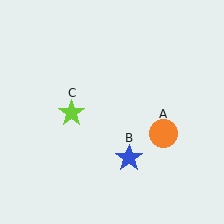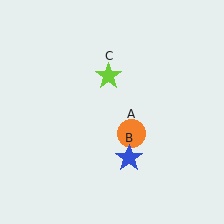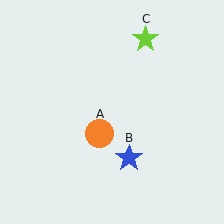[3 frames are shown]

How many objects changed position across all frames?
2 objects changed position: orange circle (object A), lime star (object C).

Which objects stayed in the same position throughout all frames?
Blue star (object B) remained stationary.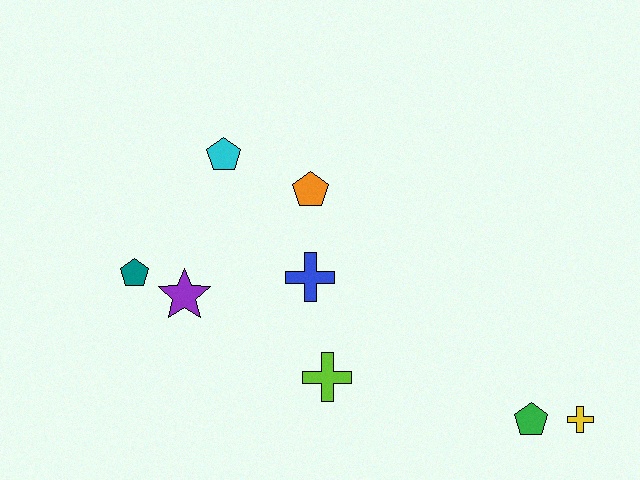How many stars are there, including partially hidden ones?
There is 1 star.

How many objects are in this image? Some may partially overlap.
There are 8 objects.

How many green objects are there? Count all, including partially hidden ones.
There is 1 green object.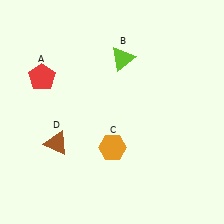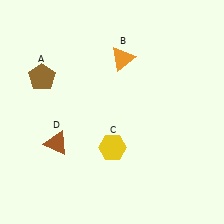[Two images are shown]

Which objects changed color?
A changed from red to brown. B changed from lime to orange. C changed from orange to yellow.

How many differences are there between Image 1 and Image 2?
There are 3 differences between the two images.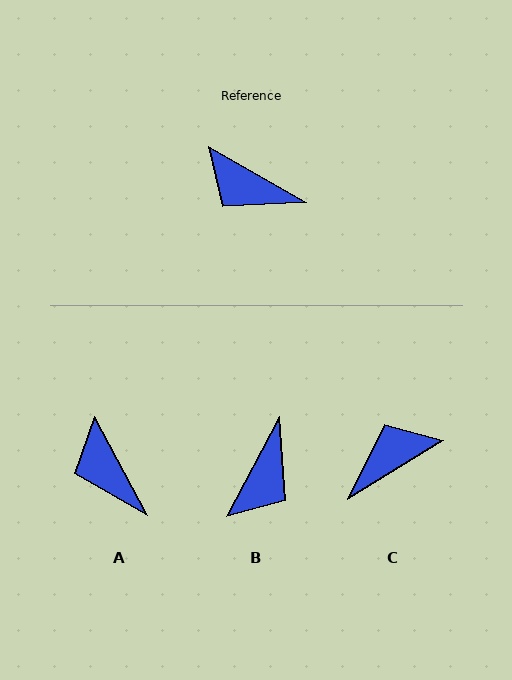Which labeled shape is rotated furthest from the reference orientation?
C, about 119 degrees away.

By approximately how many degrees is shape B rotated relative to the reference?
Approximately 92 degrees counter-clockwise.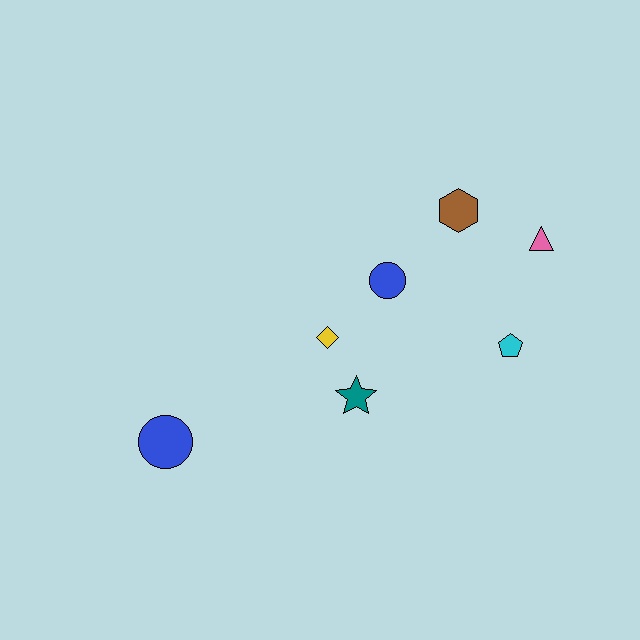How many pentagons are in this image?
There is 1 pentagon.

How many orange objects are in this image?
There are no orange objects.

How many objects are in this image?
There are 7 objects.